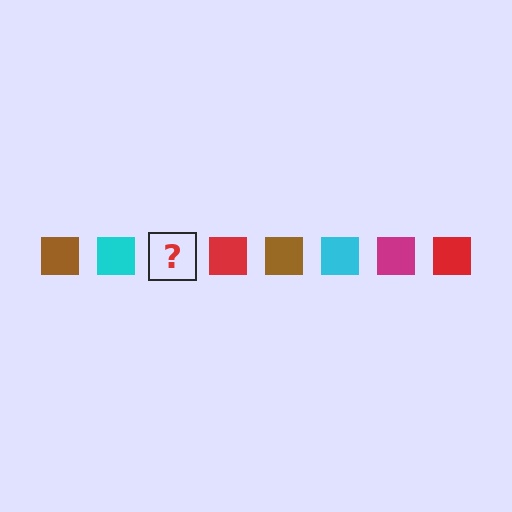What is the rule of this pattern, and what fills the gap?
The rule is that the pattern cycles through brown, cyan, magenta, red squares. The gap should be filled with a magenta square.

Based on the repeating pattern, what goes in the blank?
The blank should be a magenta square.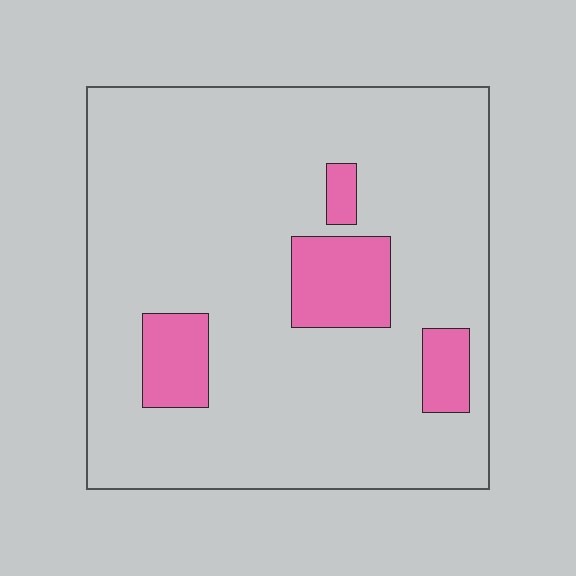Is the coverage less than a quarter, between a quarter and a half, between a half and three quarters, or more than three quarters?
Less than a quarter.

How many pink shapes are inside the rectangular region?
4.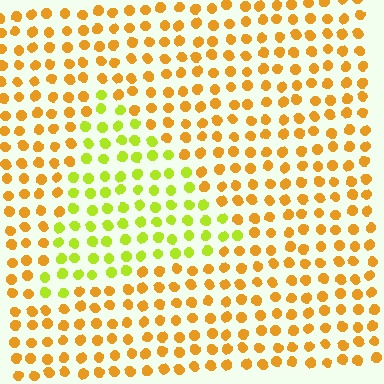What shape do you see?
I see a triangle.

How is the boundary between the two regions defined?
The boundary is defined purely by a slight shift in hue (about 42 degrees). Spacing, size, and orientation are identical on both sides.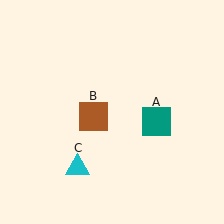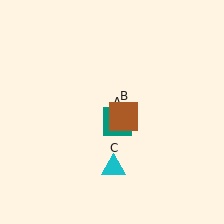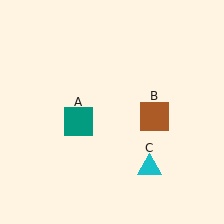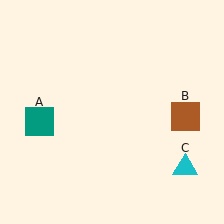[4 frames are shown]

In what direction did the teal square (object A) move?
The teal square (object A) moved left.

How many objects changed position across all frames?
3 objects changed position: teal square (object A), brown square (object B), cyan triangle (object C).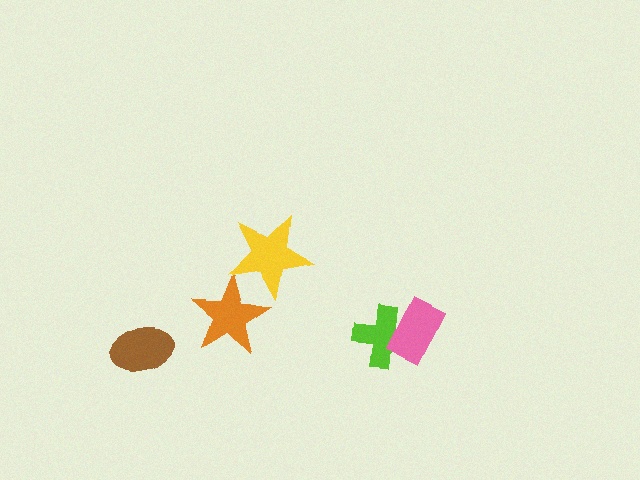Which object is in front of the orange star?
The yellow star is in front of the orange star.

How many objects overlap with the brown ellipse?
0 objects overlap with the brown ellipse.